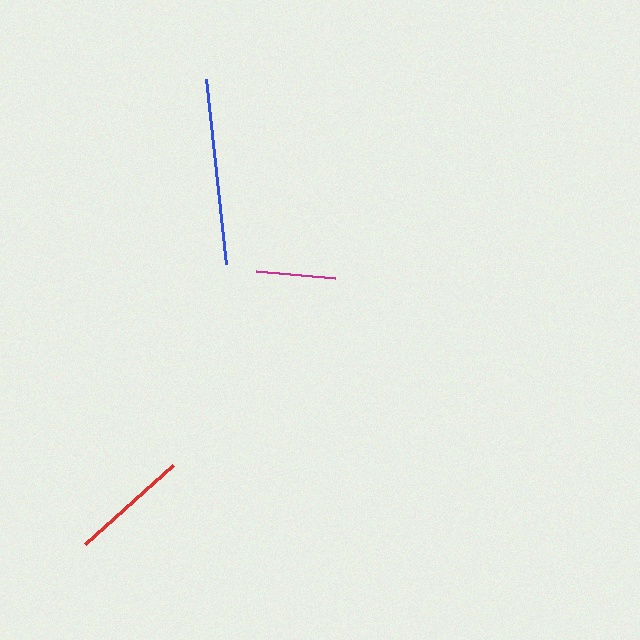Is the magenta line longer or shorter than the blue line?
The blue line is longer than the magenta line.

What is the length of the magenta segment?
The magenta segment is approximately 79 pixels long.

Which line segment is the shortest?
The magenta line is the shortest at approximately 79 pixels.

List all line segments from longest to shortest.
From longest to shortest: blue, red, magenta.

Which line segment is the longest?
The blue line is the longest at approximately 185 pixels.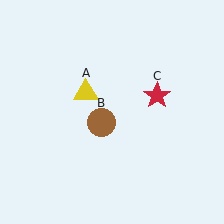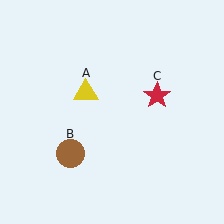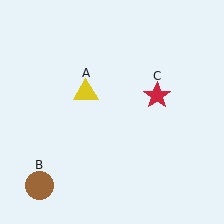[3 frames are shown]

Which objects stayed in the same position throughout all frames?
Yellow triangle (object A) and red star (object C) remained stationary.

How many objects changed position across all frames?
1 object changed position: brown circle (object B).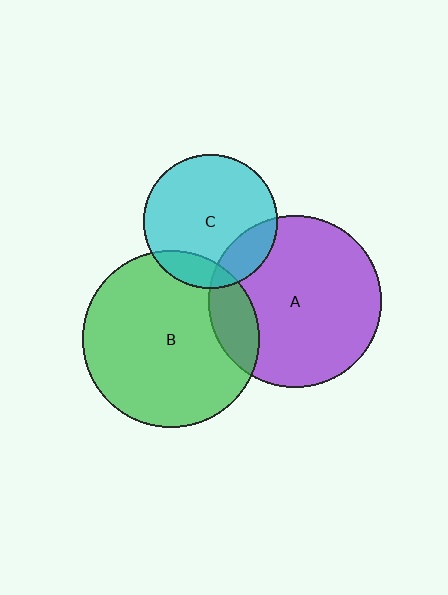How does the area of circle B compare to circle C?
Approximately 1.7 times.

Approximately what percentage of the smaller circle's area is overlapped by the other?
Approximately 15%.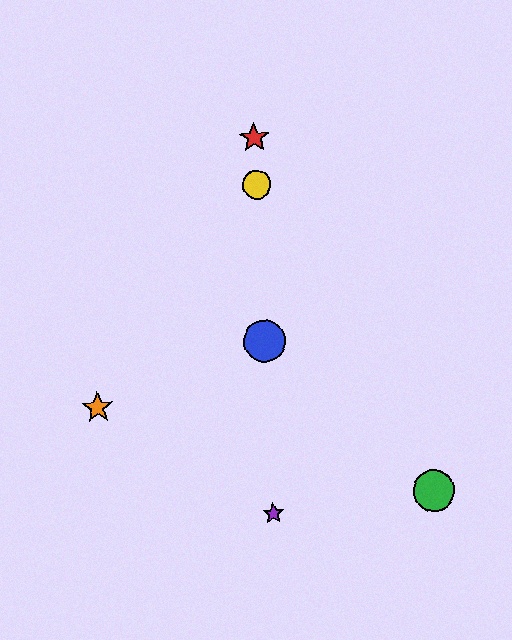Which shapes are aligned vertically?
The red star, the blue circle, the yellow circle, the purple star are aligned vertically.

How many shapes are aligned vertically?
4 shapes (the red star, the blue circle, the yellow circle, the purple star) are aligned vertically.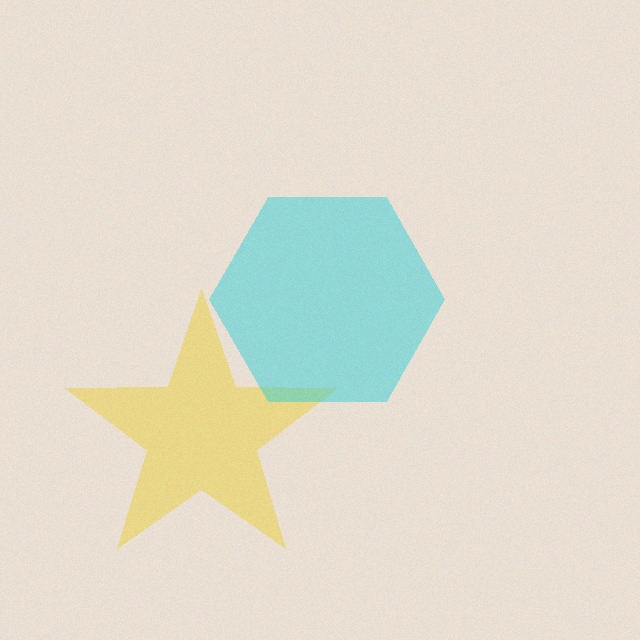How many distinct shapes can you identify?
There are 2 distinct shapes: a yellow star, a cyan hexagon.